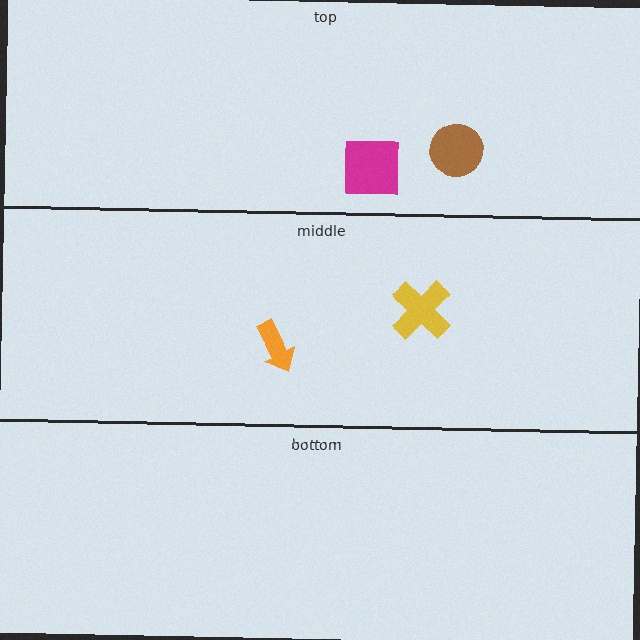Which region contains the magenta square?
The top region.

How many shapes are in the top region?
2.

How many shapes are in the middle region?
2.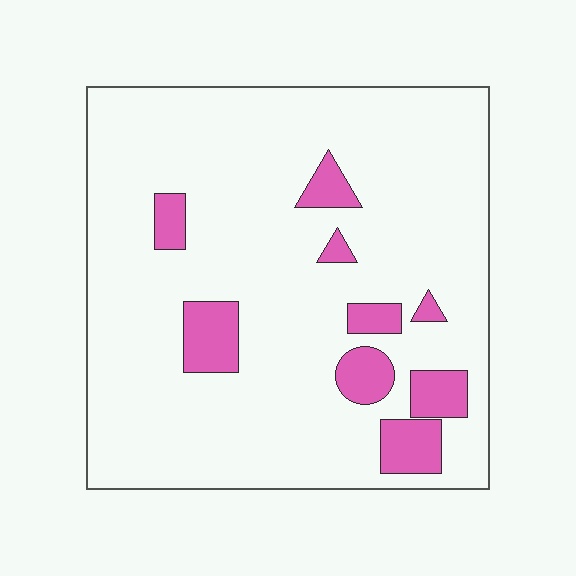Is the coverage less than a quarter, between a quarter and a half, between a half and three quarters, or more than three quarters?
Less than a quarter.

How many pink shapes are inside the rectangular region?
9.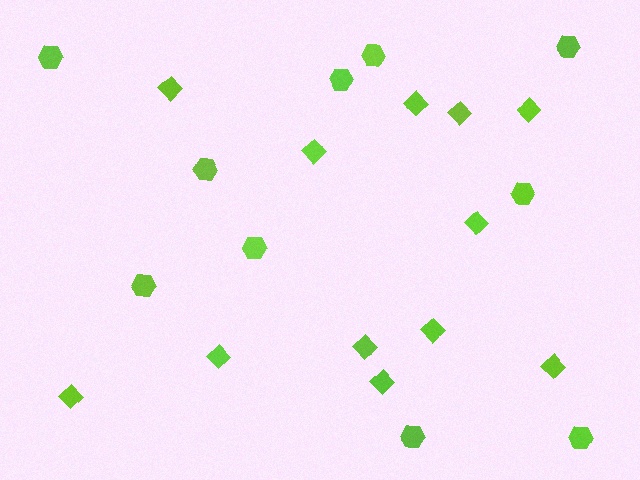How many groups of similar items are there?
There are 2 groups: one group of hexagons (10) and one group of diamonds (12).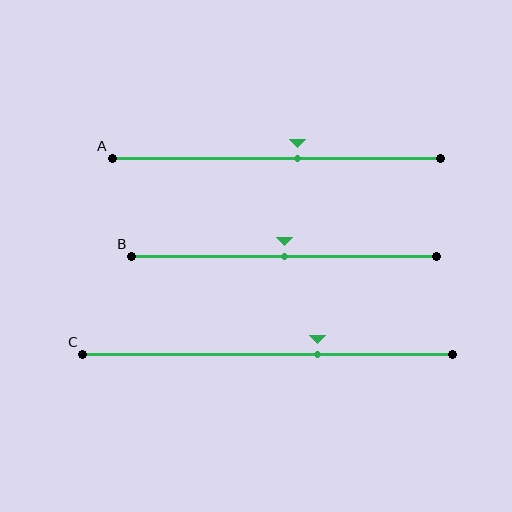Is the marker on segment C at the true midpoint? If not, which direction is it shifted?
No, the marker on segment C is shifted to the right by about 14% of the segment length.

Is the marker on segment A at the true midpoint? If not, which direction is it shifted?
No, the marker on segment A is shifted to the right by about 6% of the segment length.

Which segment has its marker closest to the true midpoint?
Segment B has its marker closest to the true midpoint.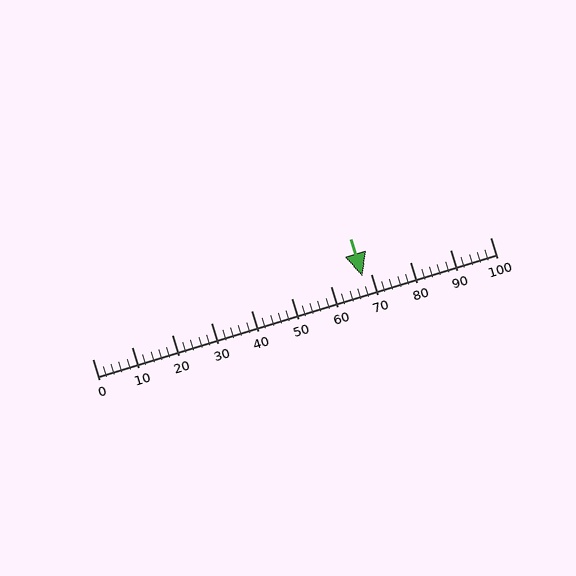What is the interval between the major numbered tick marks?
The major tick marks are spaced 10 units apart.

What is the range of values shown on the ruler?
The ruler shows values from 0 to 100.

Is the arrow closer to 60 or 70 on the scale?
The arrow is closer to 70.